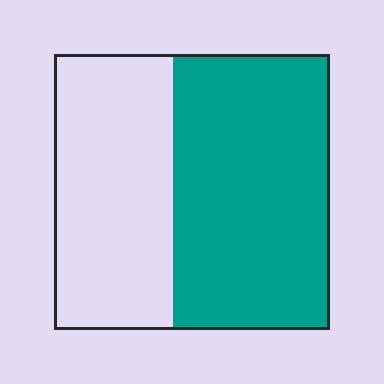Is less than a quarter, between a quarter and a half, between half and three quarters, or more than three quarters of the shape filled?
Between half and three quarters.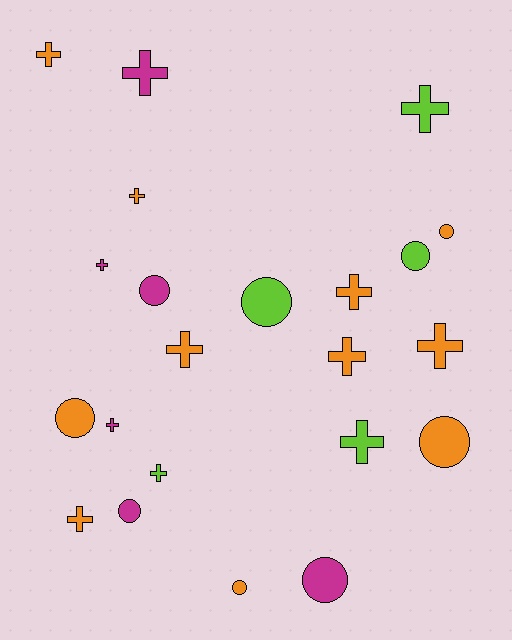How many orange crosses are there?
There are 7 orange crosses.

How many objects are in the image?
There are 22 objects.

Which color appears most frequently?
Orange, with 11 objects.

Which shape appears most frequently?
Cross, with 13 objects.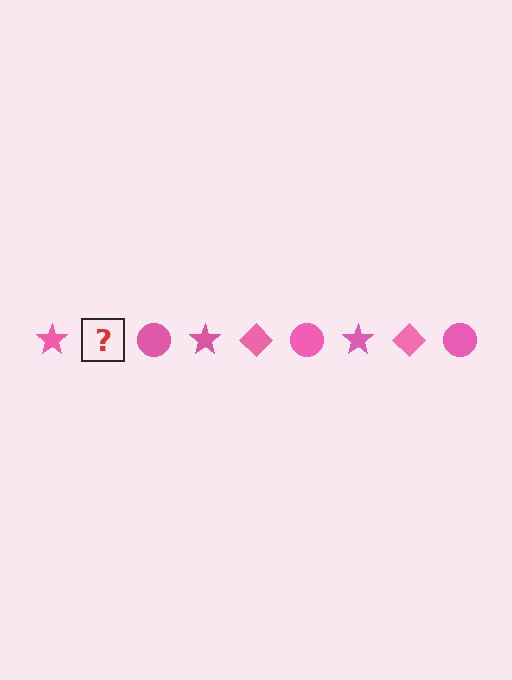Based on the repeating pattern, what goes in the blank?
The blank should be a pink diamond.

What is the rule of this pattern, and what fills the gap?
The rule is that the pattern cycles through star, diamond, circle shapes in pink. The gap should be filled with a pink diamond.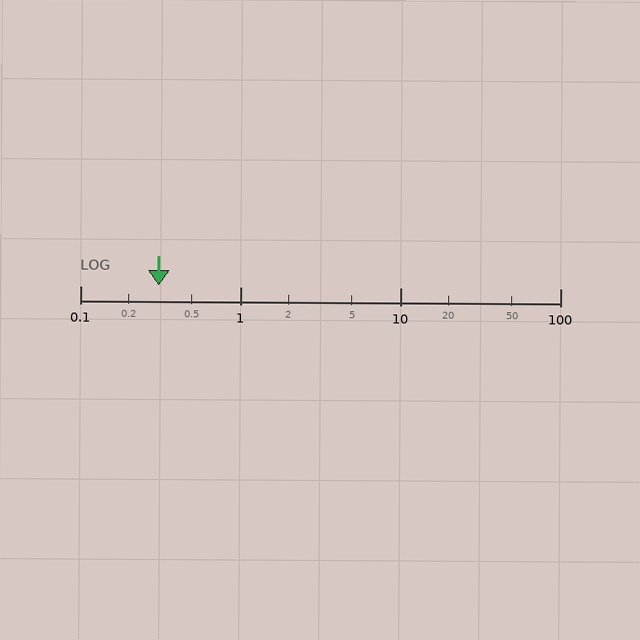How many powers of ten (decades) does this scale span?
The scale spans 3 decades, from 0.1 to 100.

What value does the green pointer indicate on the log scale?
The pointer indicates approximately 0.31.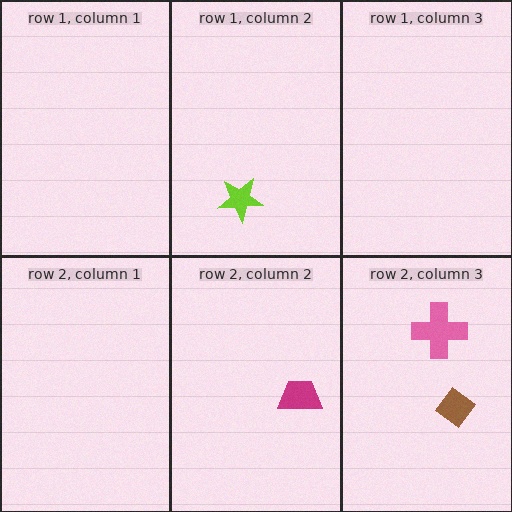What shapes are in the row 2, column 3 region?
The pink cross, the brown diamond.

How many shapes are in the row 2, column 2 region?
1.